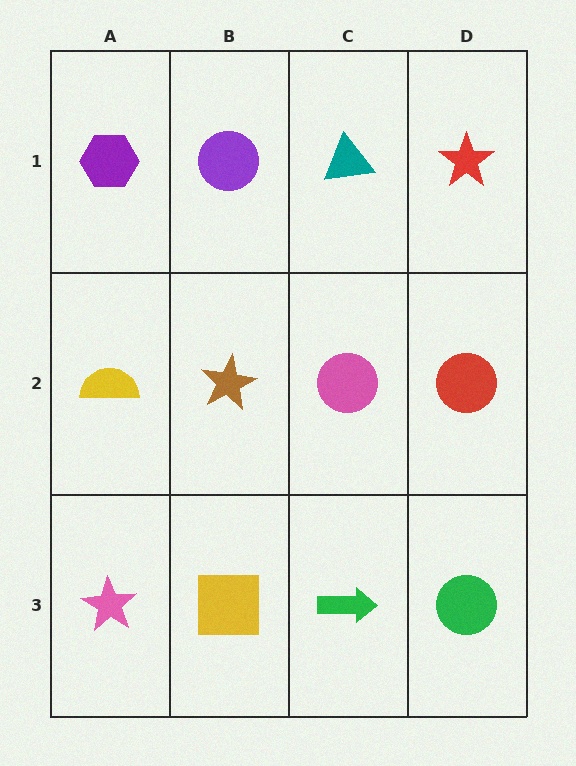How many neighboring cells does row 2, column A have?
3.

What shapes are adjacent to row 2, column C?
A teal triangle (row 1, column C), a green arrow (row 3, column C), a brown star (row 2, column B), a red circle (row 2, column D).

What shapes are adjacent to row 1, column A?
A yellow semicircle (row 2, column A), a purple circle (row 1, column B).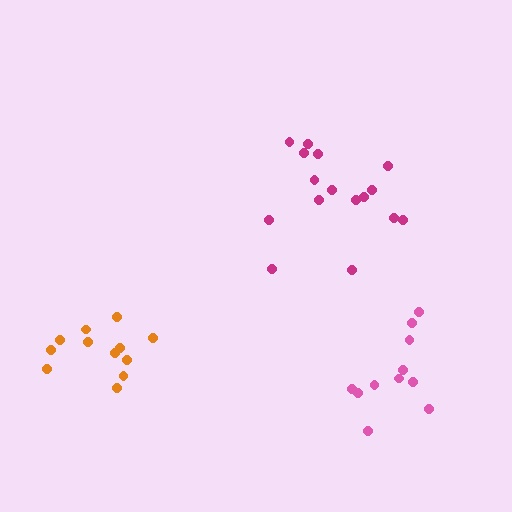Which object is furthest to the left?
The orange cluster is leftmost.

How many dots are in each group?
Group 1: 12 dots, Group 2: 16 dots, Group 3: 11 dots (39 total).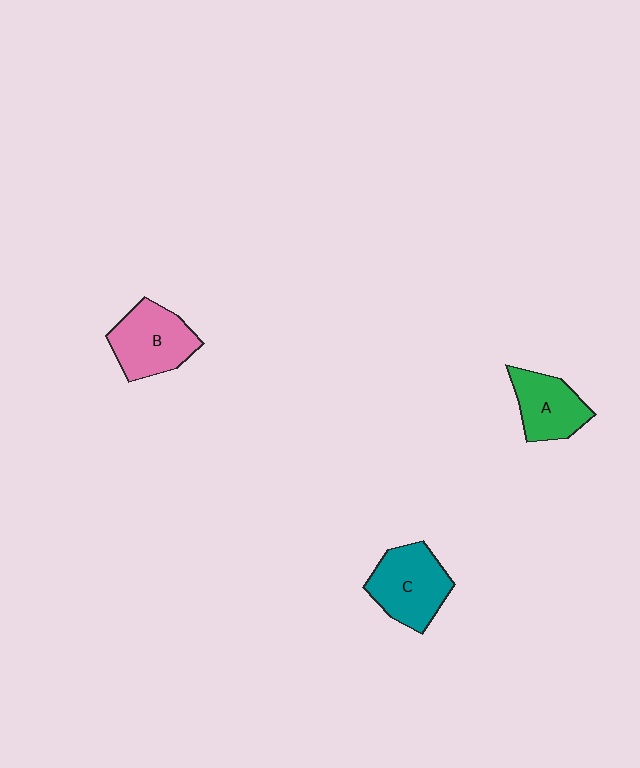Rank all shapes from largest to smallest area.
From largest to smallest: C (teal), B (pink), A (green).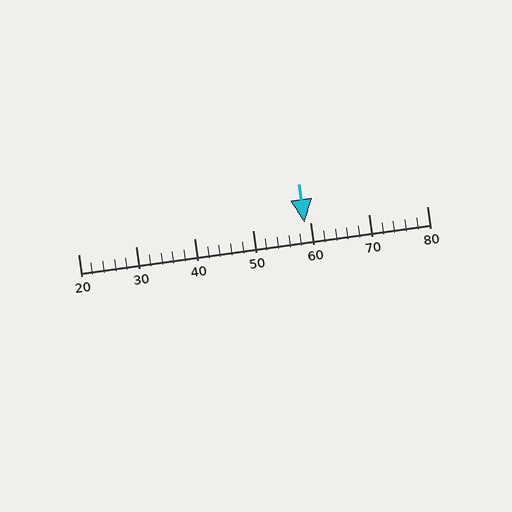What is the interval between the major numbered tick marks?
The major tick marks are spaced 10 units apart.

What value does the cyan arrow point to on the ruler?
The cyan arrow points to approximately 59.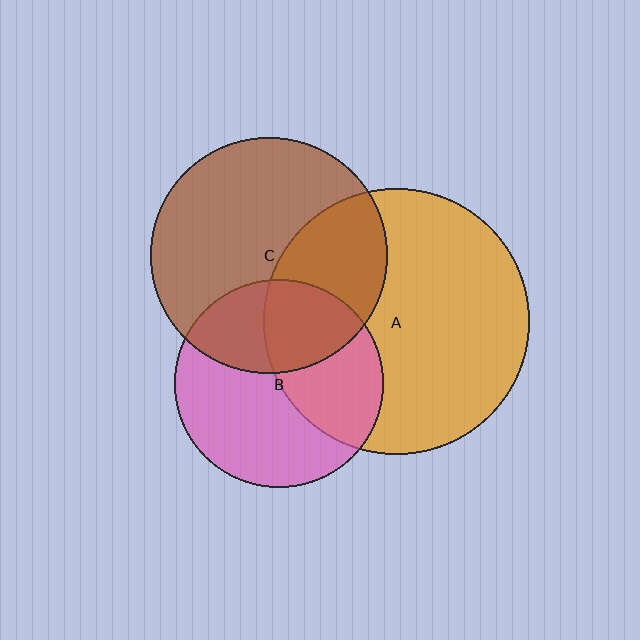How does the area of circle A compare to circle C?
Approximately 1.3 times.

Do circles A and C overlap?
Yes.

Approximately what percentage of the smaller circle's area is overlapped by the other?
Approximately 35%.